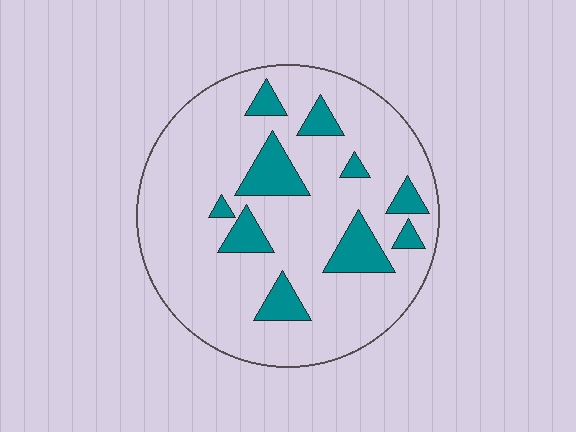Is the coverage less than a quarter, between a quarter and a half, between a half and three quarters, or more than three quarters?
Less than a quarter.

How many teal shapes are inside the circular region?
10.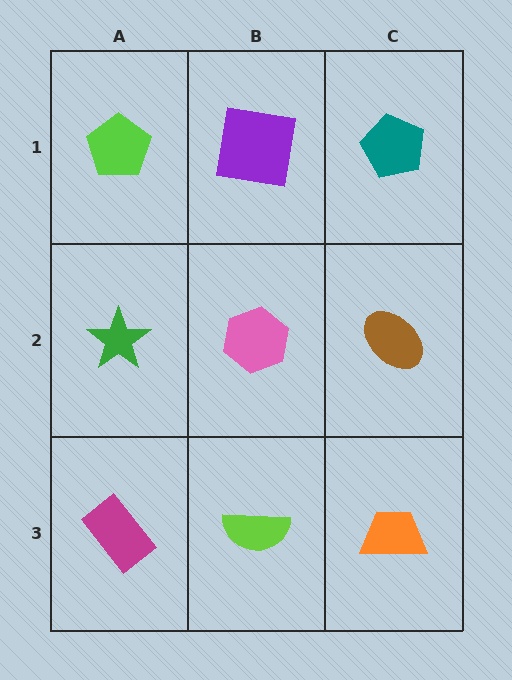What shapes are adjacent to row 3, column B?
A pink hexagon (row 2, column B), a magenta rectangle (row 3, column A), an orange trapezoid (row 3, column C).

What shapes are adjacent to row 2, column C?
A teal pentagon (row 1, column C), an orange trapezoid (row 3, column C), a pink hexagon (row 2, column B).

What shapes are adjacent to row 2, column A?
A lime pentagon (row 1, column A), a magenta rectangle (row 3, column A), a pink hexagon (row 2, column B).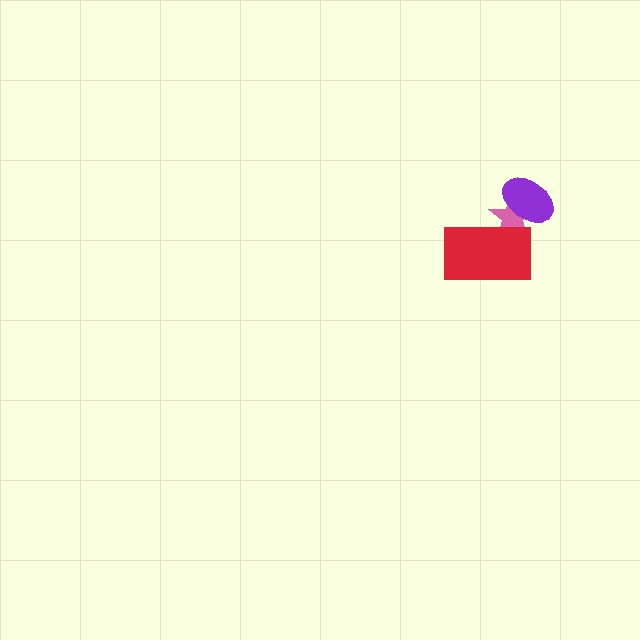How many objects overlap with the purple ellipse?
1 object overlaps with the purple ellipse.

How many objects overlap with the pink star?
2 objects overlap with the pink star.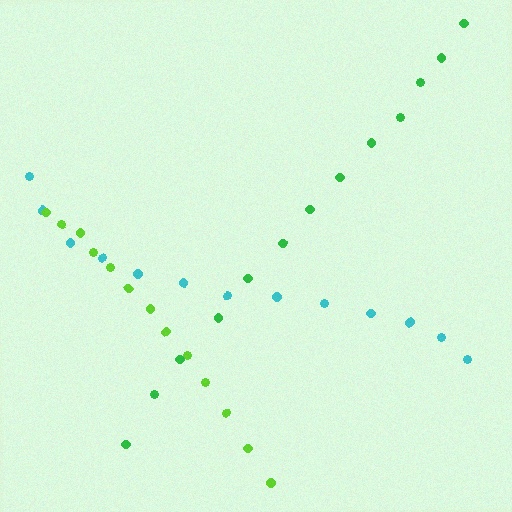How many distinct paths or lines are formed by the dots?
There are 3 distinct paths.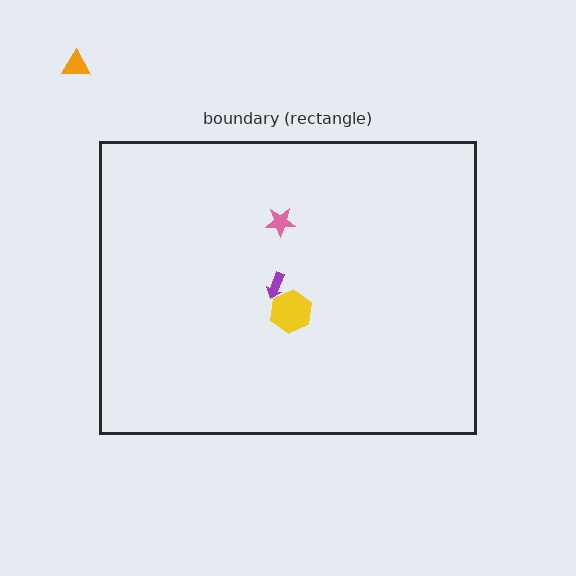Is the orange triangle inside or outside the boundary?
Outside.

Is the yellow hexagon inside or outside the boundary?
Inside.